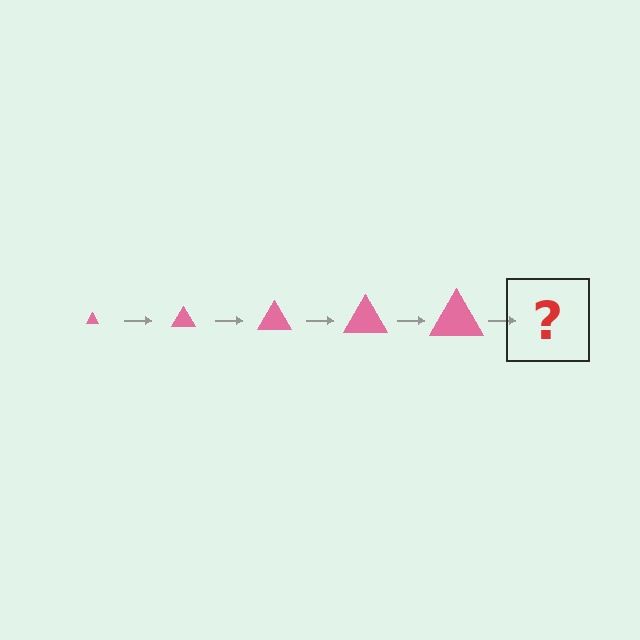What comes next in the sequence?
The next element should be a pink triangle, larger than the previous one.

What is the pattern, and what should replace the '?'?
The pattern is that the triangle gets progressively larger each step. The '?' should be a pink triangle, larger than the previous one.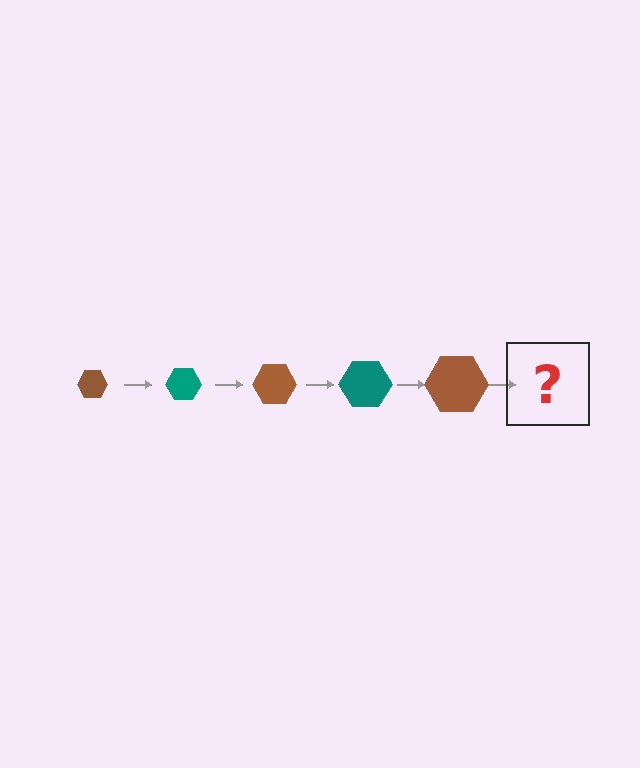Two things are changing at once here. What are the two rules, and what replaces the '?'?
The two rules are that the hexagon grows larger each step and the color cycles through brown and teal. The '?' should be a teal hexagon, larger than the previous one.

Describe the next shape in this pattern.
It should be a teal hexagon, larger than the previous one.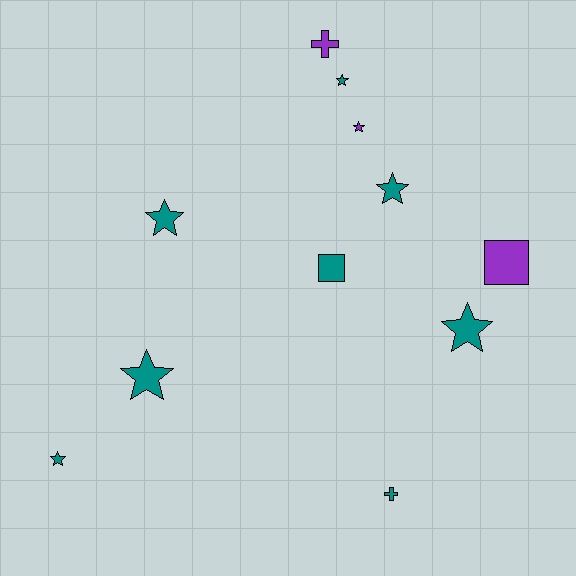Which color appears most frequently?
Teal, with 8 objects.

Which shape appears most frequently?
Star, with 7 objects.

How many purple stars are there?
There is 1 purple star.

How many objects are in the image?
There are 11 objects.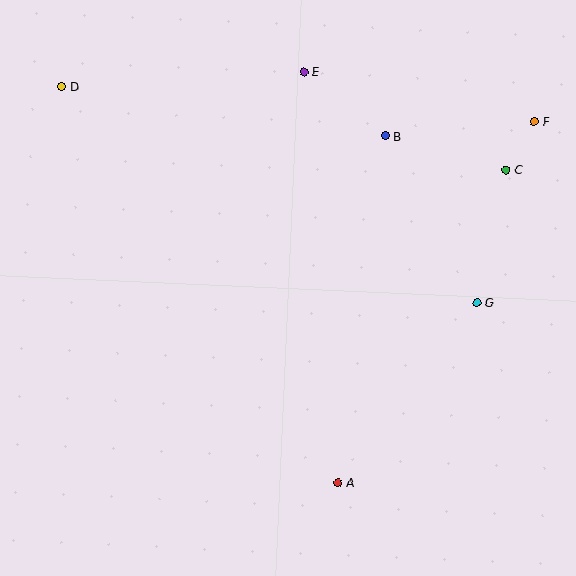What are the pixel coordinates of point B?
Point B is at (385, 136).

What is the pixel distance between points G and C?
The distance between G and C is 136 pixels.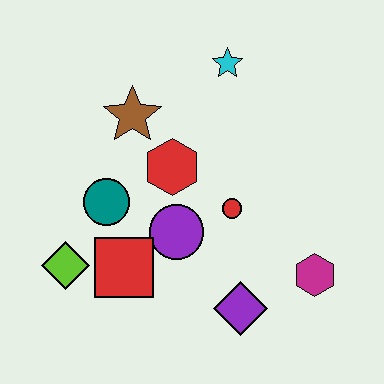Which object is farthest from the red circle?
The lime diamond is farthest from the red circle.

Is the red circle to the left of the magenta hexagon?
Yes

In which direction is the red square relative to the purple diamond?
The red square is to the left of the purple diamond.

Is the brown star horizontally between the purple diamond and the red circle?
No